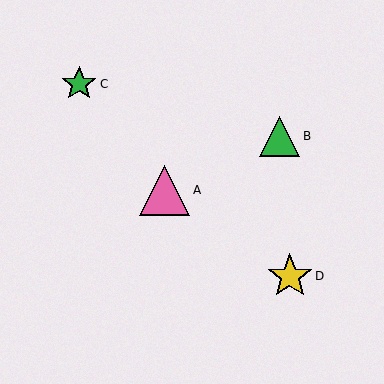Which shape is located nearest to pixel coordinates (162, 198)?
The pink triangle (labeled A) at (165, 191) is nearest to that location.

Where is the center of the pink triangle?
The center of the pink triangle is at (165, 191).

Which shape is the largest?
The pink triangle (labeled A) is the largest.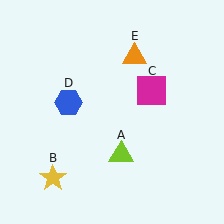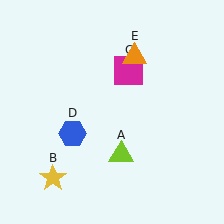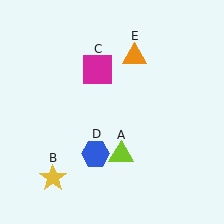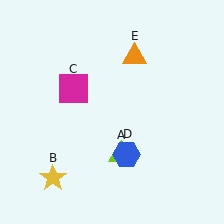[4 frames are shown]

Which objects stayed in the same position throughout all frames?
Lime triangle (object A) and yellow star (object B) and orange triangle (object E) remained stationary.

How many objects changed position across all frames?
2 objects changed position: magenta square (object C), blue hexagon (object D).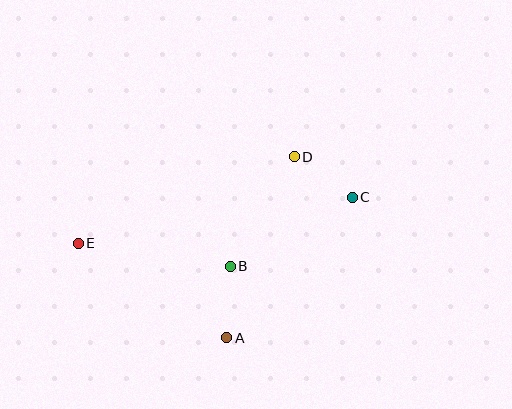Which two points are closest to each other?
Points C and D are closest to each other.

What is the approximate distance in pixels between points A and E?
The distance between A and E is approximately 176 pixels.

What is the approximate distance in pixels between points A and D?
The distance between A and D is approximately 193 pixels.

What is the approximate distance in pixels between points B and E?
The distance between B and E is approximately 154 pixels.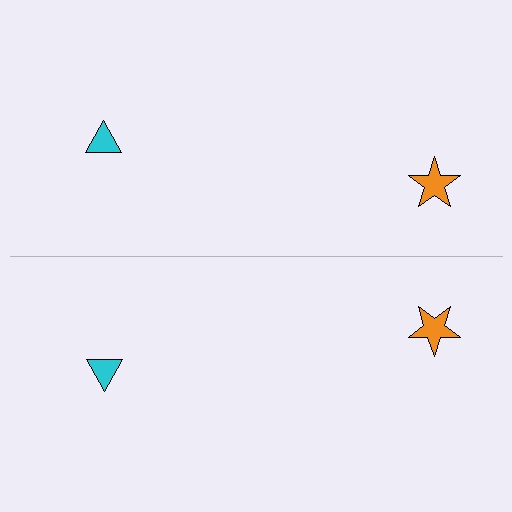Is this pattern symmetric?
Yes, this pattern has bilateral (reflection) symmetry.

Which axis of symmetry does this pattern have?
The pattern has a horizontal axis of symmetry running through the center of the image.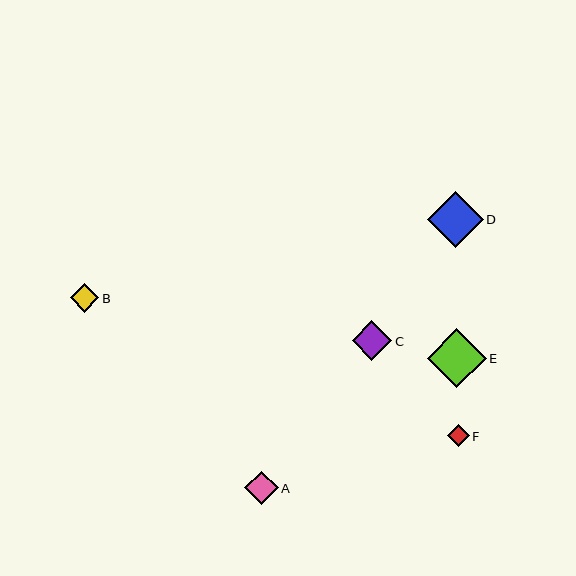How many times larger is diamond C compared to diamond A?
Diamond C is approximately 1.2 times the size of diamond A.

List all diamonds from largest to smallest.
From largest to smallest: E, D, C, A, B, F.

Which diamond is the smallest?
Diamond F is the smallest with a size of approximately 21 pixels.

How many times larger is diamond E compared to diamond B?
Diamond E is approximately 2.1 times the size of diamond B.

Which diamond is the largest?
Diamond E is the largest with a size of approximately 59 pixels.